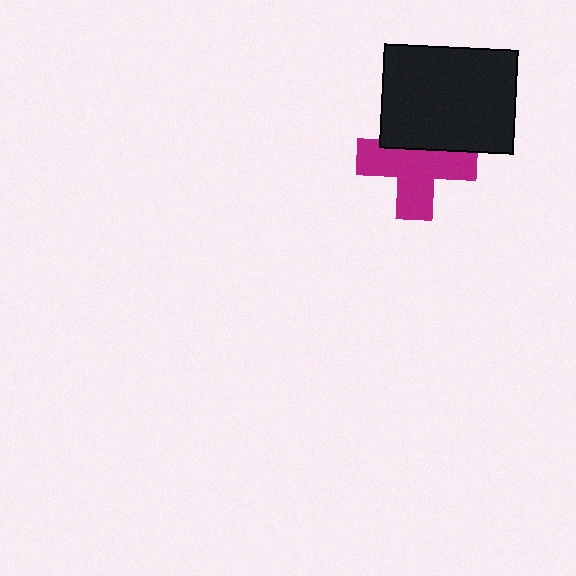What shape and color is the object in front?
The object in front is a black rectangle.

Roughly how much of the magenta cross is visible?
Most of it is visible (roughly 68%).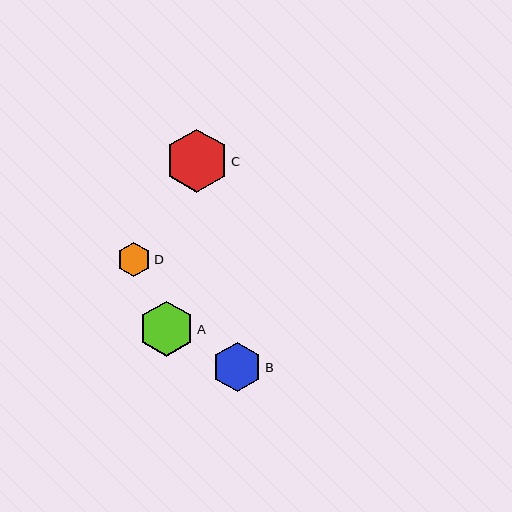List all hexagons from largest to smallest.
From largest to smallest: C, A, B, D.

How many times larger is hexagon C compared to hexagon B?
Hexagon C is approximately 1.3 times the size of hexagon B.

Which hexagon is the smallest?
Hexagon D is the smallest with a size of approximately 34 pixels.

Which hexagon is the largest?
Hexagon C is the largest with a size of approximately 63 pixels.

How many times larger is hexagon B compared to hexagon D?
Hexagon B is approximately 1.4 times the size of hexagon D.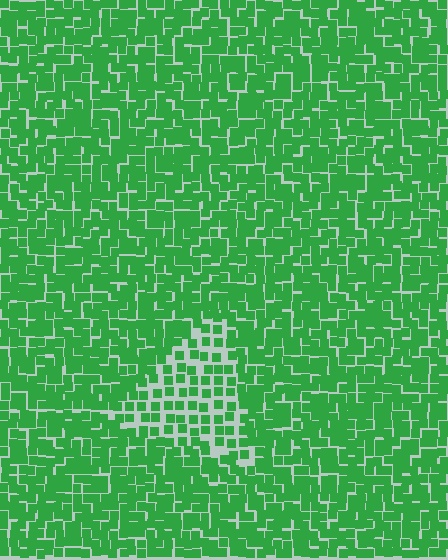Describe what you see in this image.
The image contains small green elements arranged at two different densities. A triangle-shaped region is visible where the elements are less densely packed than the surrounding area.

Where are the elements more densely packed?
The elements are more densely packed outside the triangle boundary.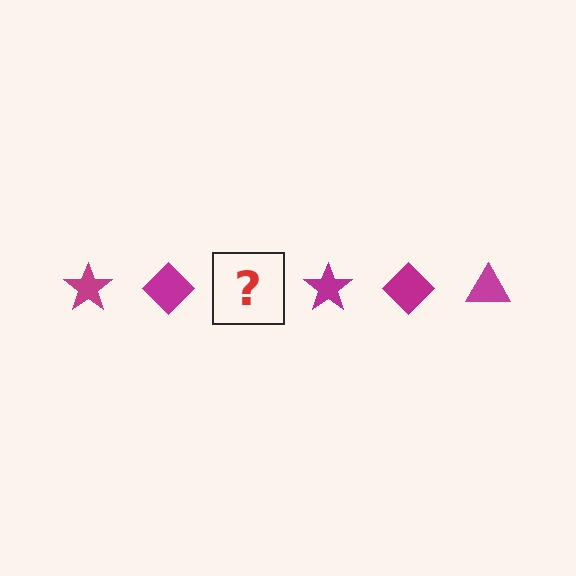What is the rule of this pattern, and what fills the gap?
The rule is that the pattern cycles through star, diamond, triangle shapes in magenta. The gap should be filled with a magenta triangle.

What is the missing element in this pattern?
The missing element is a magenta triangle.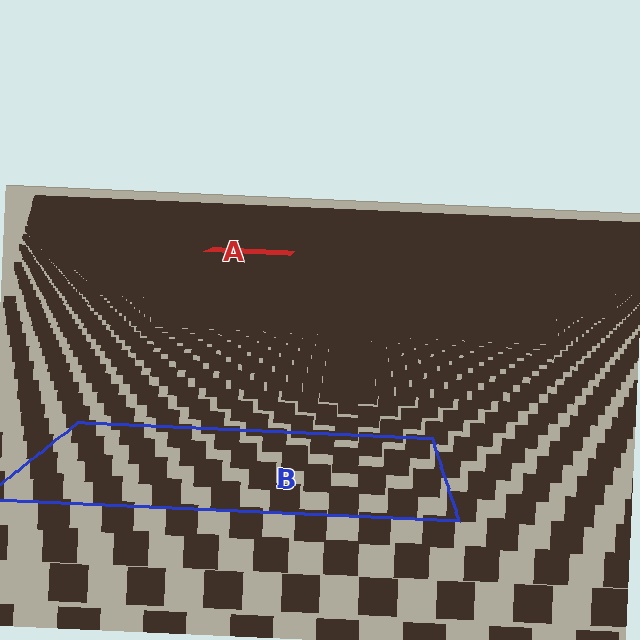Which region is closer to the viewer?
Region B is closer. The texture elements there are larger and more spread out.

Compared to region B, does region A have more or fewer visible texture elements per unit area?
Region A has more texture elements per unit area — they are packed more densely because it is farther away.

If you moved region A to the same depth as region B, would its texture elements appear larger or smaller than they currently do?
They would appear larger. At a closer depth, the same texture elements are projected at a bigger on-screen size.